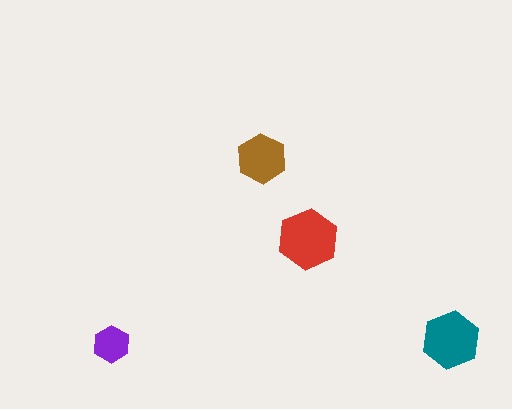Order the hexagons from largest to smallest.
the red one, the teal one, the brown one, the purple one.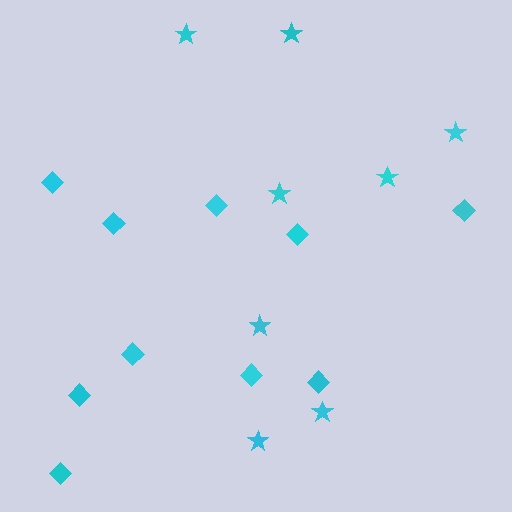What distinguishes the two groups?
There are 2 groups: one group of stars (8) and one group of diamonds (10).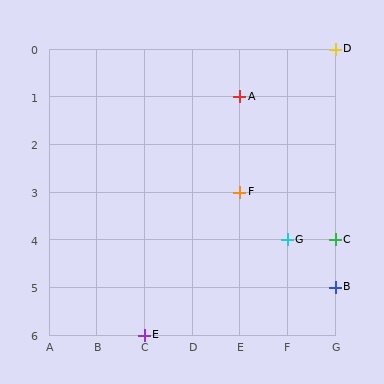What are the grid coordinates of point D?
Point D is at grid coordinates (G, 0).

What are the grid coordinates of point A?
Point A is at grid coordinates (E, 1).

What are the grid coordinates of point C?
Point C is at grid coordinates (G, 4).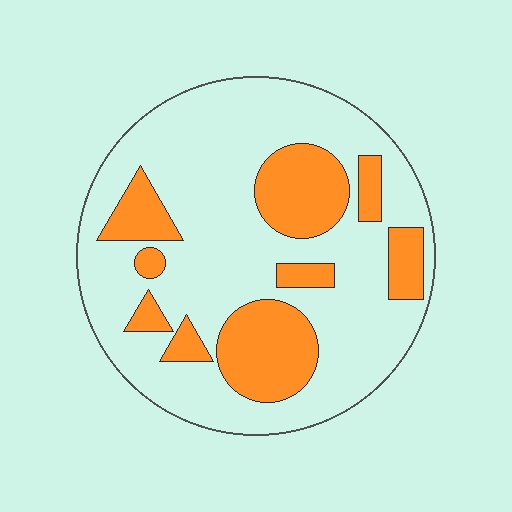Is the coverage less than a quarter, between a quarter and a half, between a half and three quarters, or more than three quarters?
Between a quarter and a half.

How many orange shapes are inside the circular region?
9.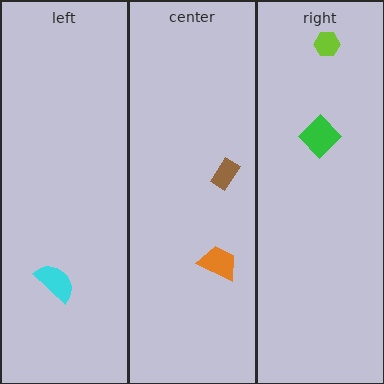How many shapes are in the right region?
2.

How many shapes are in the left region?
1.